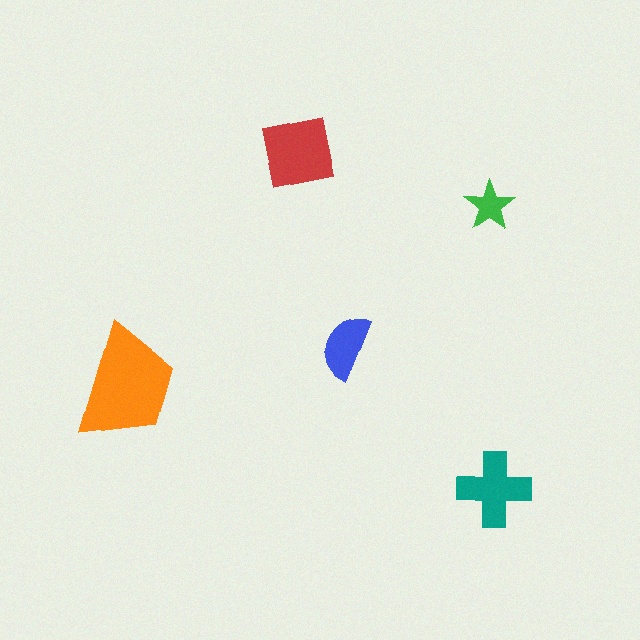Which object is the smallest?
The green star.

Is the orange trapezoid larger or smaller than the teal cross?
Larger.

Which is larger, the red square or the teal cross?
The red square.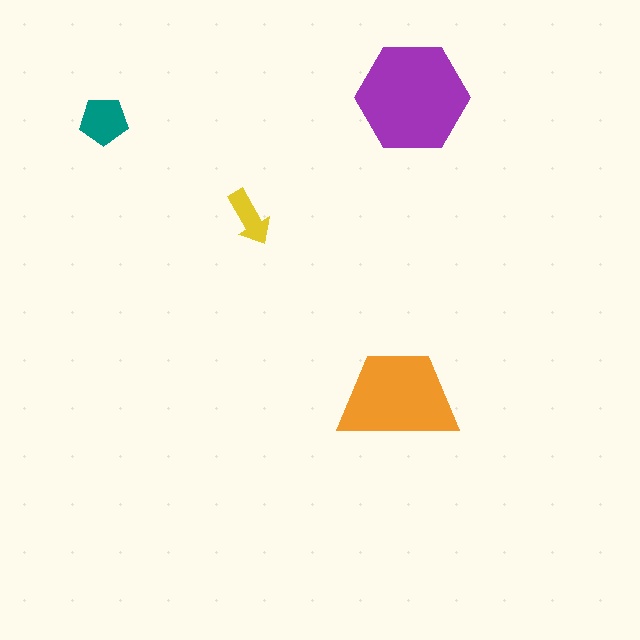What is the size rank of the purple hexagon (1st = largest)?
1st.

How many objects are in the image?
There are 4 objects in the image.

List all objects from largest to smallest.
The purple hexagon, the orange trapezoid, the teal pentagon, the yellow arrow.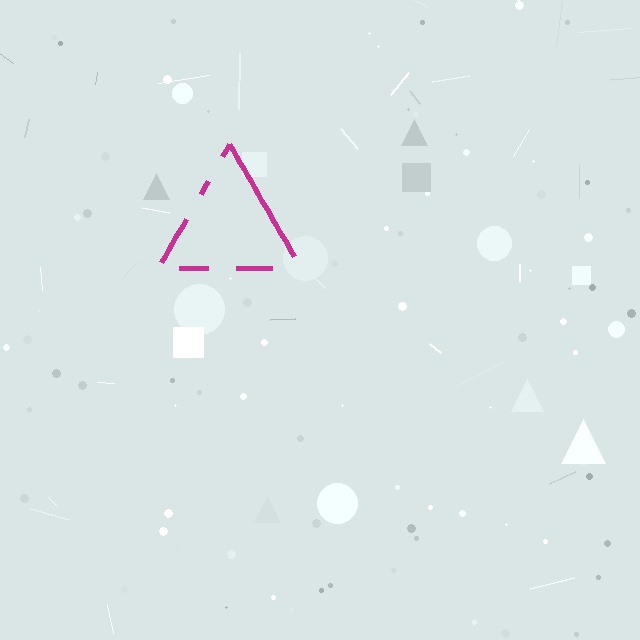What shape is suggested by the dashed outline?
The dashed outline suggests a triangle.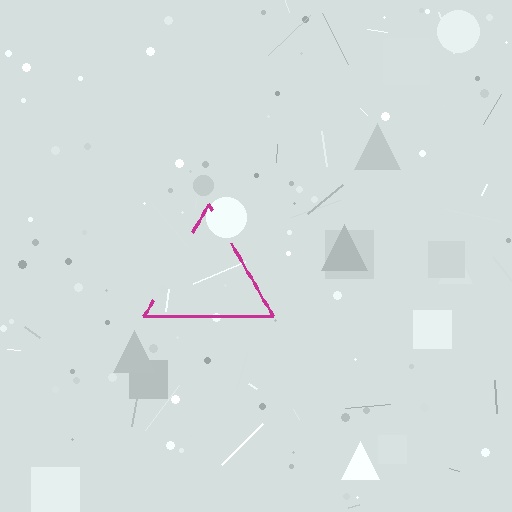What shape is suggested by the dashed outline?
The dashed outline suggests a triangle.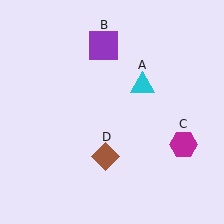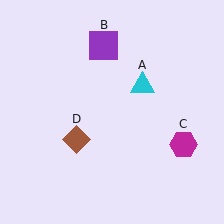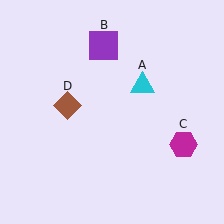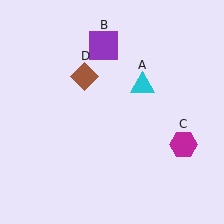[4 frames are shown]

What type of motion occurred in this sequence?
The brown diamond (object D) rotated clockwise around the center of the scene.